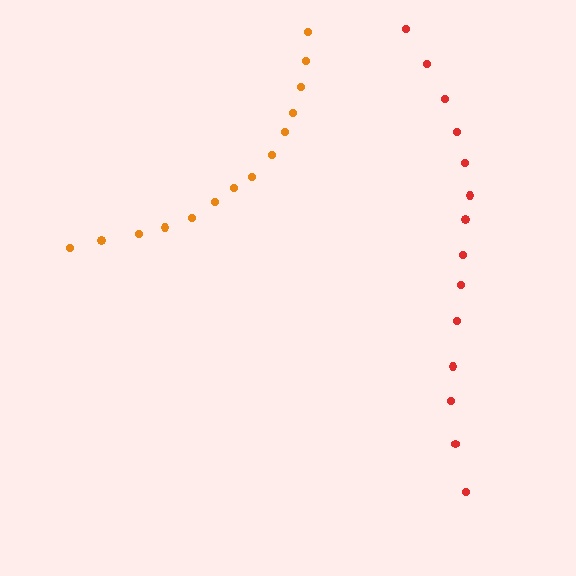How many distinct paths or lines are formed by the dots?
There are 2 distinct paths.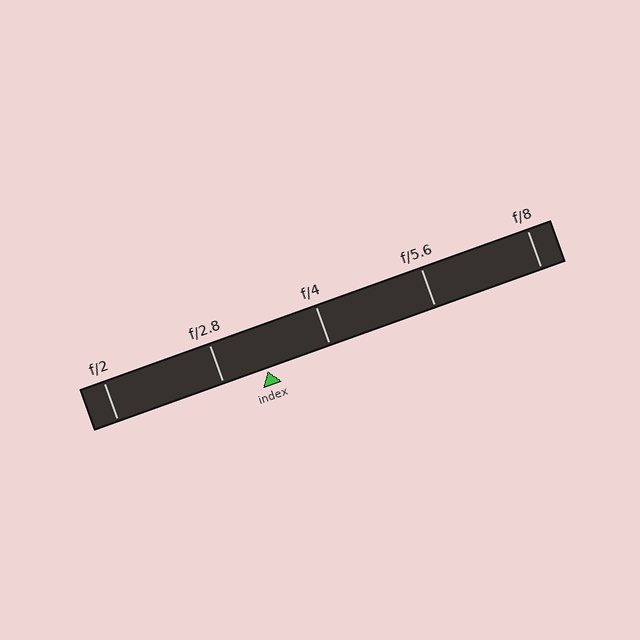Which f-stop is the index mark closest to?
The index mark is closest to f/2.8.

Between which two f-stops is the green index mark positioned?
The index mark is between f/2.8 and f/4.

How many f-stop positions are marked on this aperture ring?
There are 5 f-stop positions marked.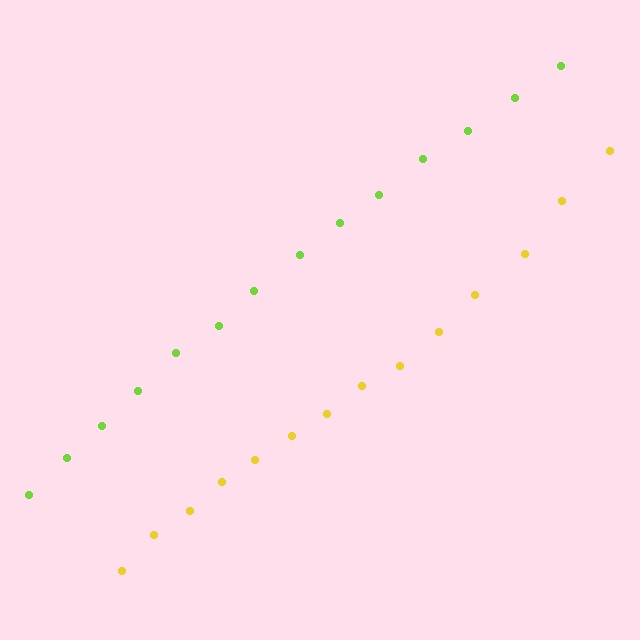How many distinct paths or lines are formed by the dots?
There are 2 distinct paths.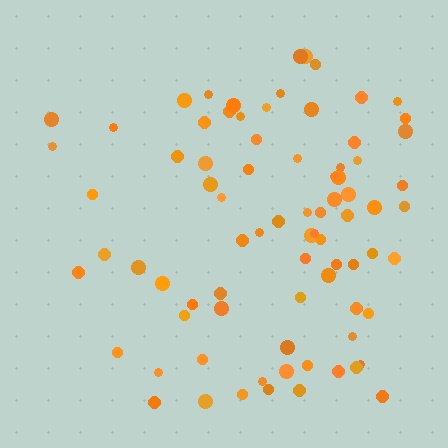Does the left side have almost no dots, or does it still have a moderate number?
Still a moderate number, just noticeably fewer than the right.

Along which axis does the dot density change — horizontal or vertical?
Horizontal.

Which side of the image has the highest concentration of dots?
The right.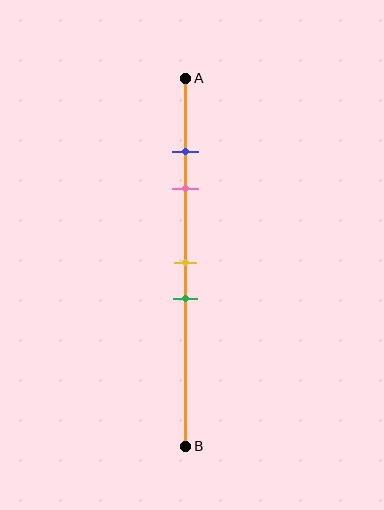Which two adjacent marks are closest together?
The blue and pink marks are the closest adjacent pair.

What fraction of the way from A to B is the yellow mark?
The yellow mark is approximately 50% (0.5) of the way from A to B.